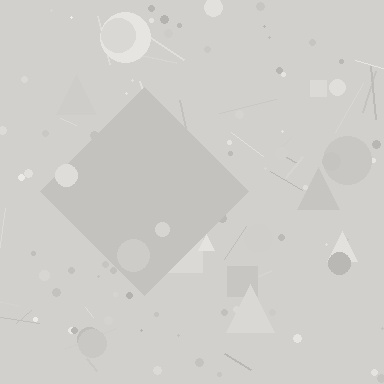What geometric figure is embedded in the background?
A diamond is embedded in the background.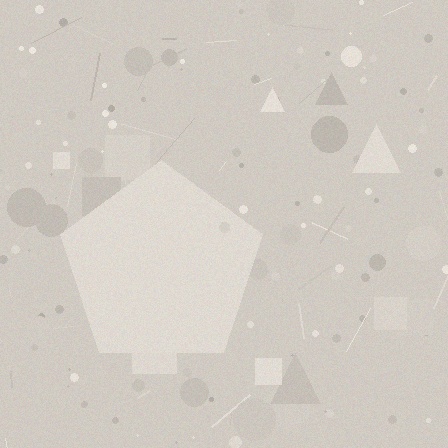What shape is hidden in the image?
A pentagon is hidden in the image.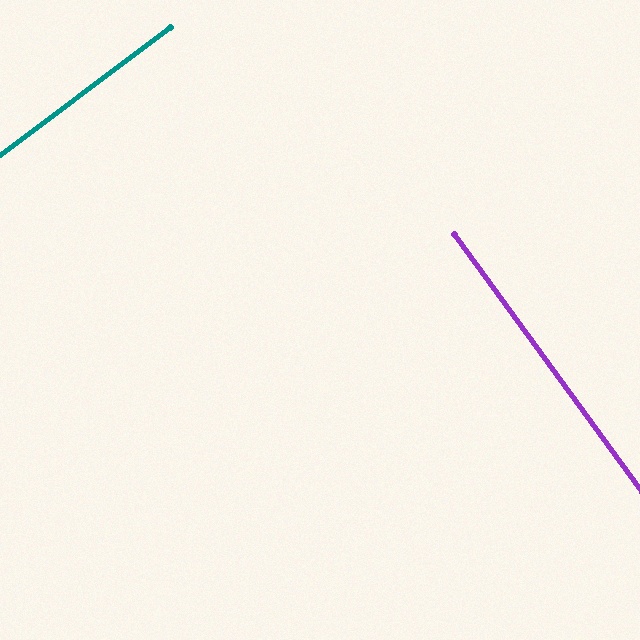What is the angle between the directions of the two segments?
Approximately 89 degrees.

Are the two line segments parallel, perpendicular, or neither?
Perpendicular — they meet at approximately 89°.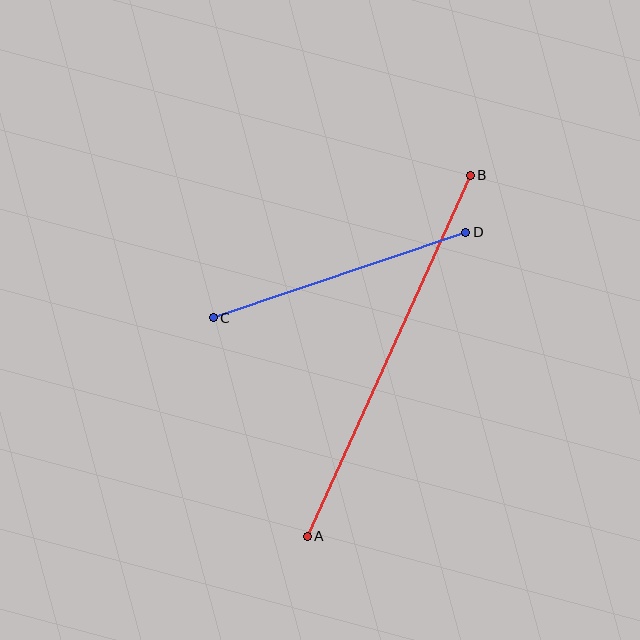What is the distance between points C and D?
The distance is approximately 267 pixels.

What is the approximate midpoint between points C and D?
The midpoint is at approximately (340, 275) pixels.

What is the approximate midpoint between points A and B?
The midpoint is at approximately (389, 356) pixels.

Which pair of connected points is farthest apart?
Points A and B are farthest apart.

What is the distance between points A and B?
The distance is approximately 396 pixels.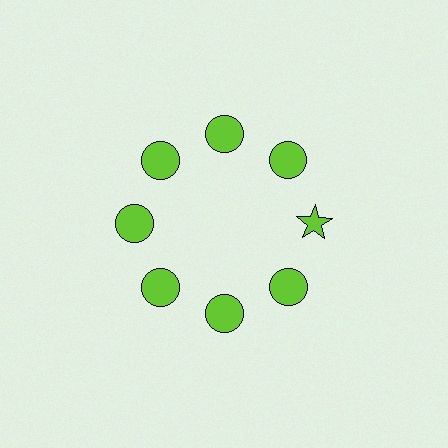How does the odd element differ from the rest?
It has a different shape: star instead of circle.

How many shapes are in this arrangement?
There are 8 shapes arranged in a ring pattern.